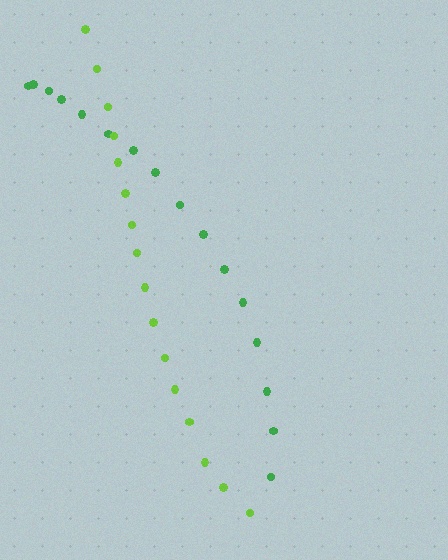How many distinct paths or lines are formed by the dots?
There are 2 distinct paths.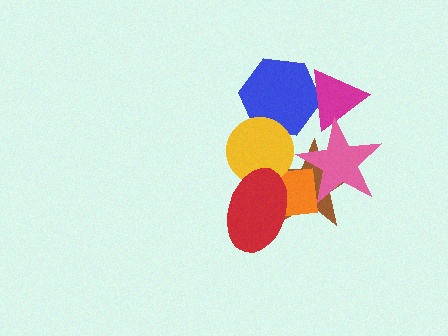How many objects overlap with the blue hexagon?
2 objects overlap with the blue hexagon.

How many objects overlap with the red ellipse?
3 objects overlap with the red ellipse.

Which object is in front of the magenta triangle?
The pink star is in front of the magenta triangle.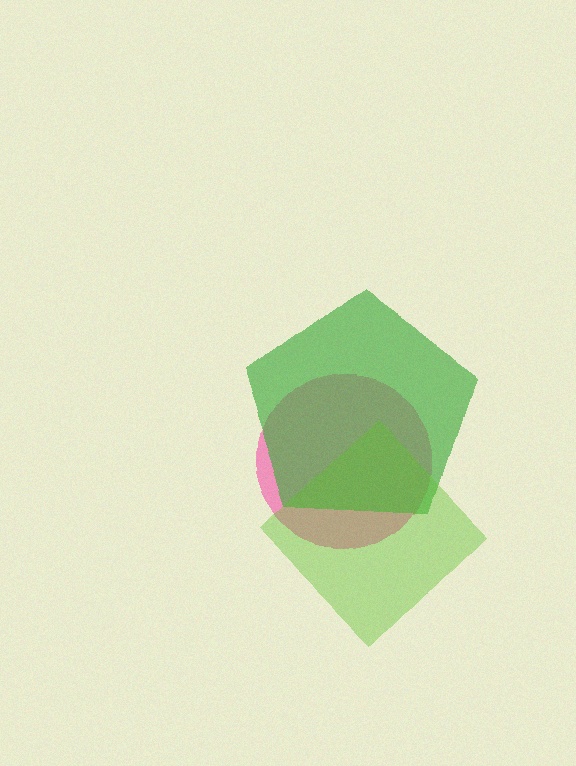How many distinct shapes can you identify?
There are 3 distinct shapes: a pink circle, a green pentagon, a lime diamond.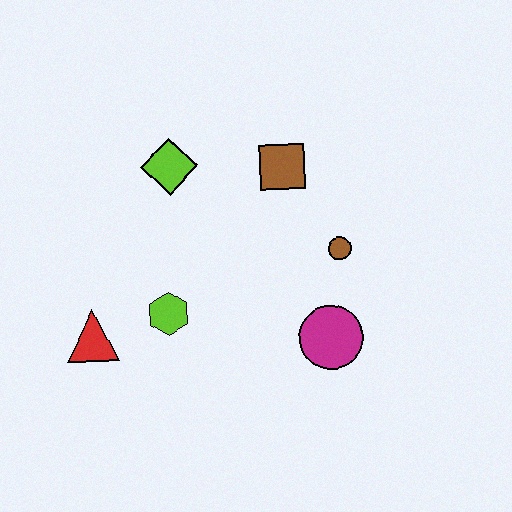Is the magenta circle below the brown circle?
Yes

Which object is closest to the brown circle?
The magenta circle is closest to the brown circle.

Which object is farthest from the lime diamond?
The magenta circle is farthest from the lime diamond.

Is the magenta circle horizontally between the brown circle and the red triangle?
Yes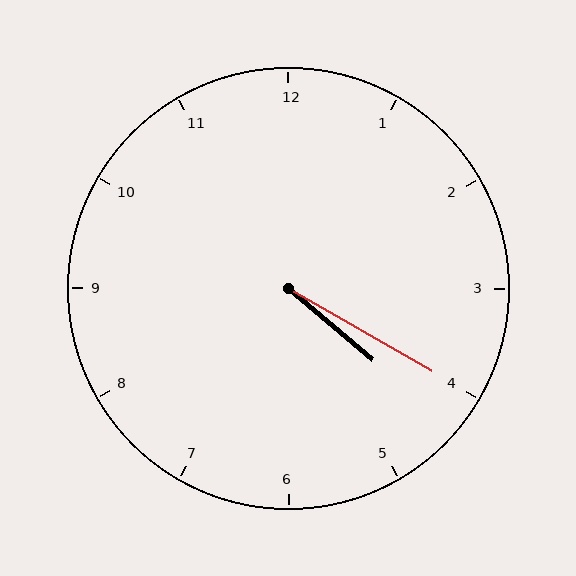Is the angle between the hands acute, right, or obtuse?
It is acute.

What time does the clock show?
4:20.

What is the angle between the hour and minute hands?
Approximately 10 degrees.